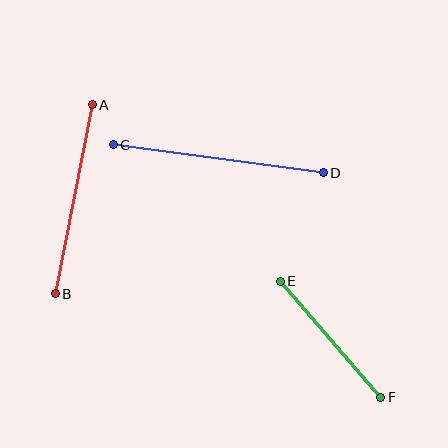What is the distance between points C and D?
The distance is approximately 212 pixels.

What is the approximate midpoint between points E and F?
The midpoint is at approximately (331, 339) pixels.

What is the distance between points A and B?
The distance is approximately 193 pixels.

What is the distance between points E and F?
The distance is approximately 153 pixels.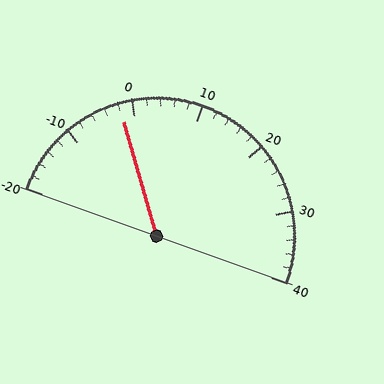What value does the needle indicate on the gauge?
The needle indicates approximately -2.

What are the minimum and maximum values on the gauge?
The gauge ranges from -20 to 40.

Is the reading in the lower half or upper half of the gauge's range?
The reading is in the lower half of the range (-20 to 40).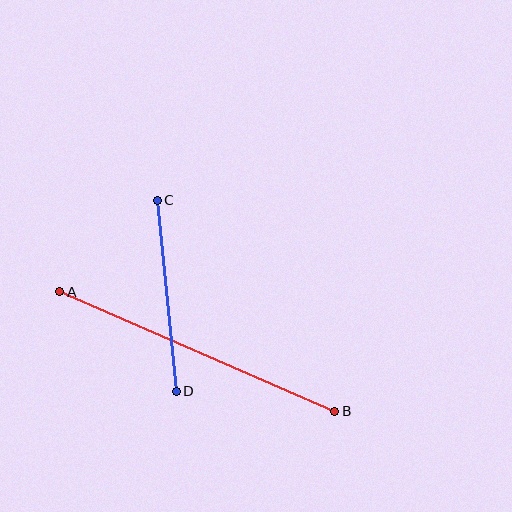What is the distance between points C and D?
The distance is approximately 192 pixels.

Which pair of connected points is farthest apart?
Points A and B are farthest apart.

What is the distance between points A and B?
The distance is approximately 300 pixels.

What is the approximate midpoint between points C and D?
The midpoint is at approximately (167, 296) pixels.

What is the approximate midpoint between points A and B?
The midpoint is at approximately (197, 351) pixels.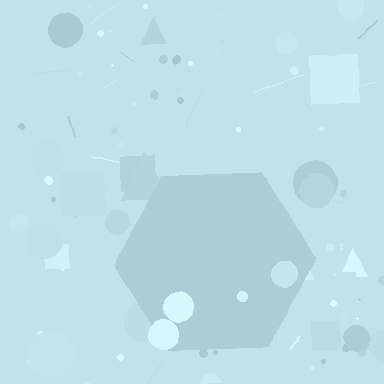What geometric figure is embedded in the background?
A hexagon is embedded in the background.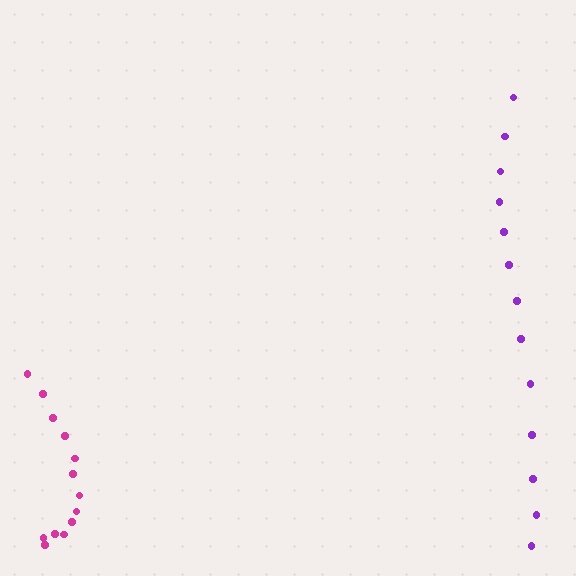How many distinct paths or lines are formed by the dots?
There are 2 distinct paths.